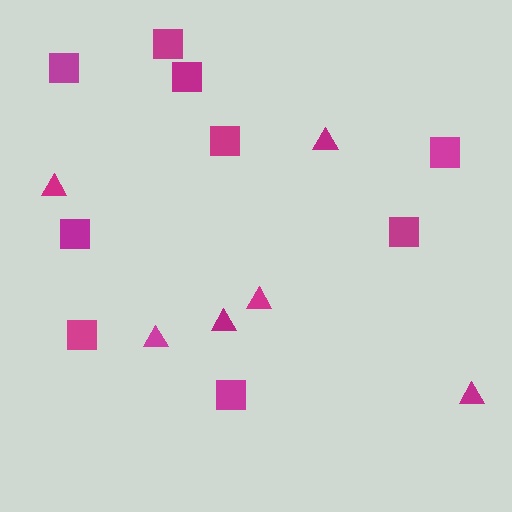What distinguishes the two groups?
There are 2 groups: one group of squares (9) and one group of triangles (6).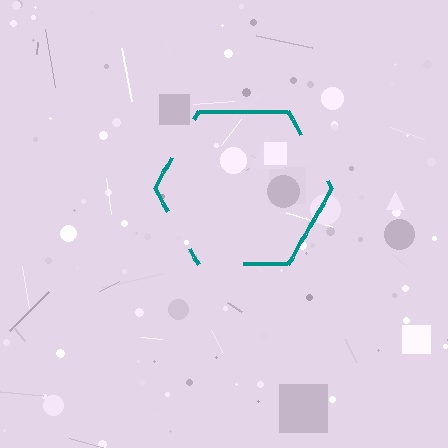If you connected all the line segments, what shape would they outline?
They would outline a hexagon.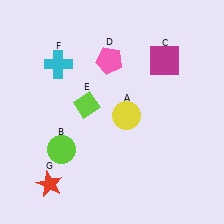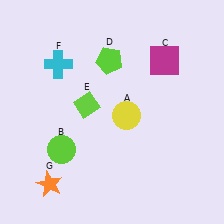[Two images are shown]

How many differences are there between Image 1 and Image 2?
There are 2 differences between the two images.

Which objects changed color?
D changed from pink to lime. G changed from red to orange.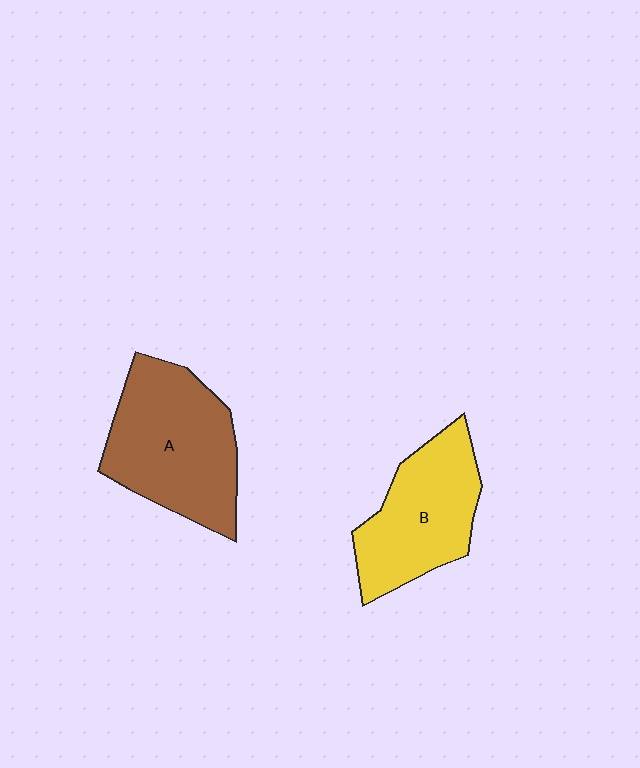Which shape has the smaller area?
Shape B (yellow).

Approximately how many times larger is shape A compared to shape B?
Approximately 1.2 times.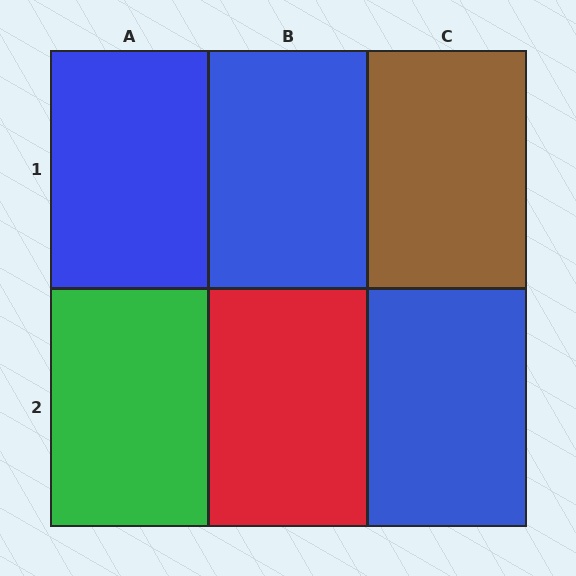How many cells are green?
1 cell is green.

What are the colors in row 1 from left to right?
Blue, blue, brown.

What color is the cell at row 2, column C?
Blue.